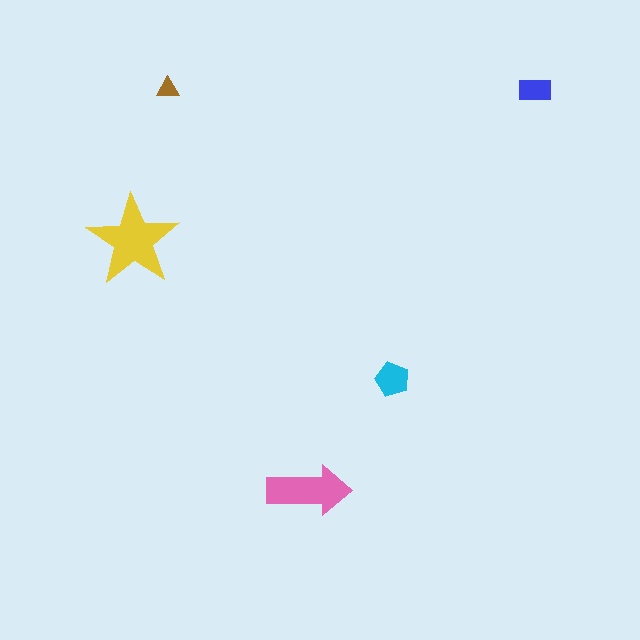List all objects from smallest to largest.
The brown triangle, the blue rectangle, the cyan pentagon, the pink arrow, the yellow star.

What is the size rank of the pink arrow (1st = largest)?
2nd.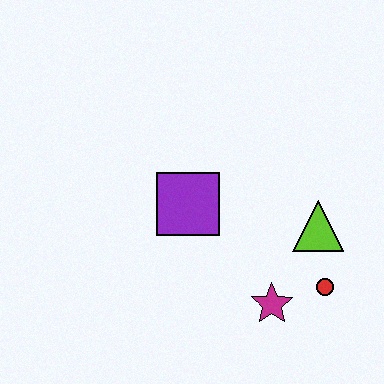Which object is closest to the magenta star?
The red circle is closest to the magenta star.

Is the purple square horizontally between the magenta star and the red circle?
No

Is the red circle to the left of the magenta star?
No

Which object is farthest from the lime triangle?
The purple square is farthest from the lime triangle.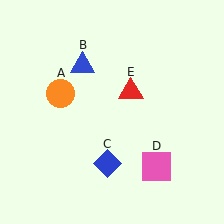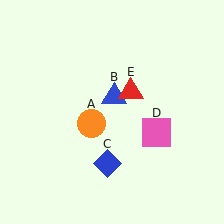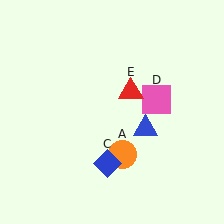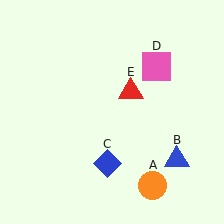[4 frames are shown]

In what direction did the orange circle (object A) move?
The orange circle (object A) moved down and to the right.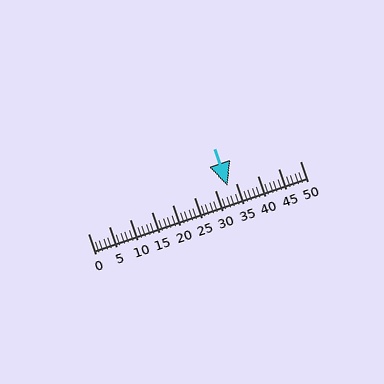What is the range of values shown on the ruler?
The ruler shows values from 0 to 50.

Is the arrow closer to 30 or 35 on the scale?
The arrow is closer to 35.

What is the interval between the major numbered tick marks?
The major tick marks are spaced 5 units apart.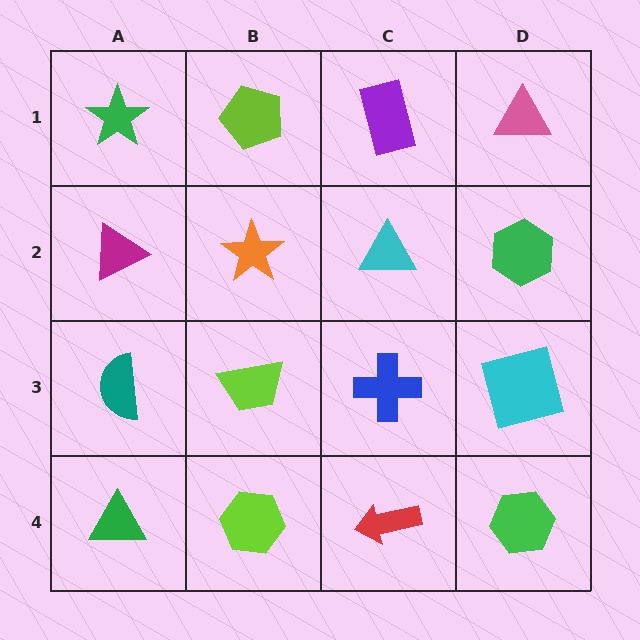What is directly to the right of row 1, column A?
A lime pentagon.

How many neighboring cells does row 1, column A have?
2.